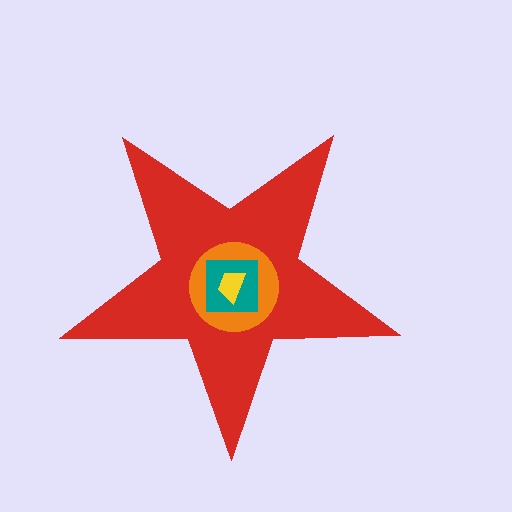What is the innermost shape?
The yellow trapezoid.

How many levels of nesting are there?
4.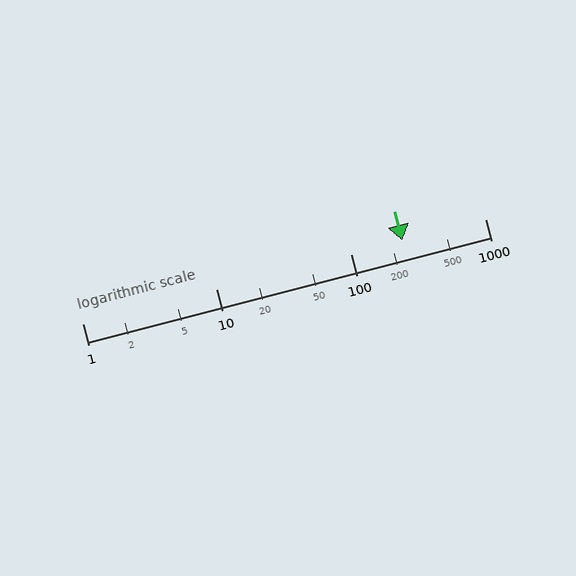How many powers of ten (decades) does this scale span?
The scale spans 3 decades, from 1 to 1000.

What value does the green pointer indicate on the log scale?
The pointer indicates approximately 240.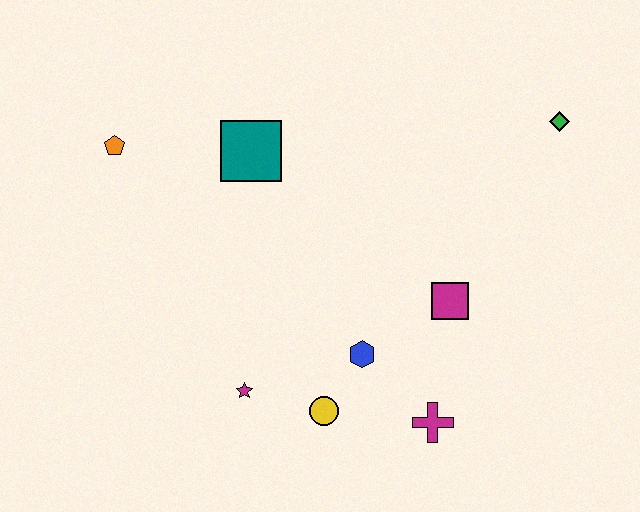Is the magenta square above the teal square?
No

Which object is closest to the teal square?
The orange pentagon is closest to the teal square.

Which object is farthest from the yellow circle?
The green diamond is farthest from the yellow circle.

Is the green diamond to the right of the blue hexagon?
Yes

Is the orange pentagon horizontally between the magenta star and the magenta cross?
No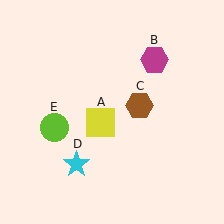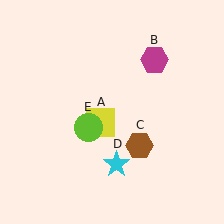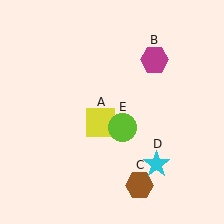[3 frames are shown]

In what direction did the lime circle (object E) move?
The lime circle (object E) moved right.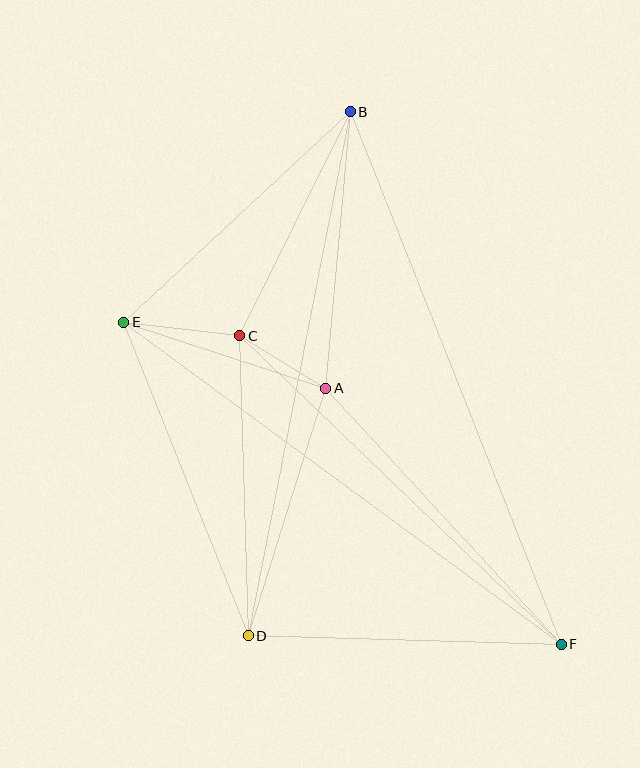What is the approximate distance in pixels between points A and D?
The distance between A and D is approximately 259 pixels.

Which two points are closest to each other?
Points A and C are closest to each other.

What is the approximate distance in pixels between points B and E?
The distance between B and E is approximately 309 pixels.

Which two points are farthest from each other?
Points B and F are farthest from each other.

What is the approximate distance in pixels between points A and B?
The distance between A and B is approximately 278 pixels.